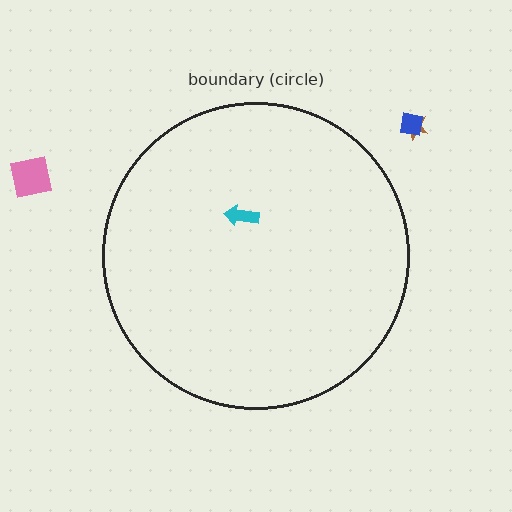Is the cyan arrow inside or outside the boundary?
Inside.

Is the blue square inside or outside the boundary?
Outside.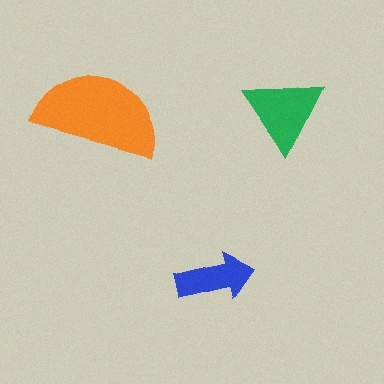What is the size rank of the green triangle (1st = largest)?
2nd.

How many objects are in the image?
There are 3 objects in the image.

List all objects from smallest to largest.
The blue arrow, the green triangle, the orange semicircle.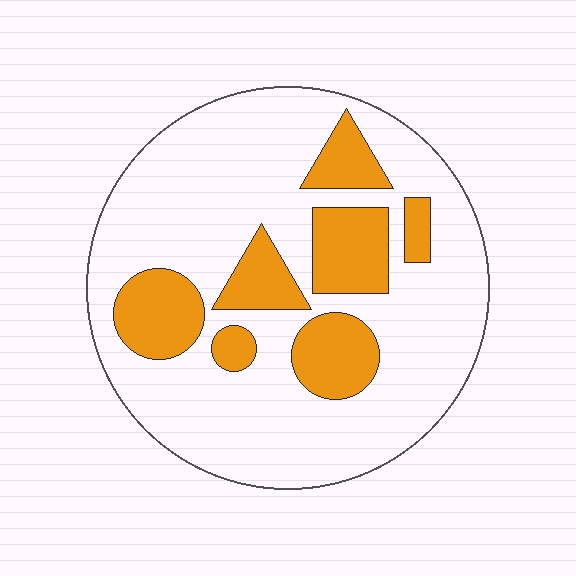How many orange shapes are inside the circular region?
7.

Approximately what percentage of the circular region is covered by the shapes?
Approximately 25%.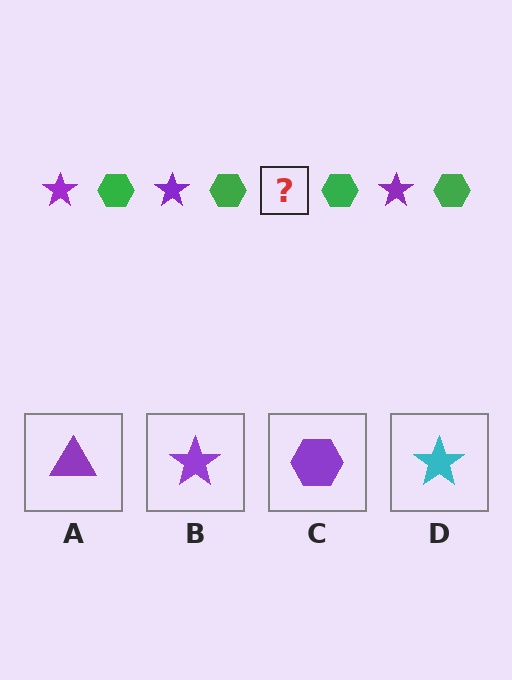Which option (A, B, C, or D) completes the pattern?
B.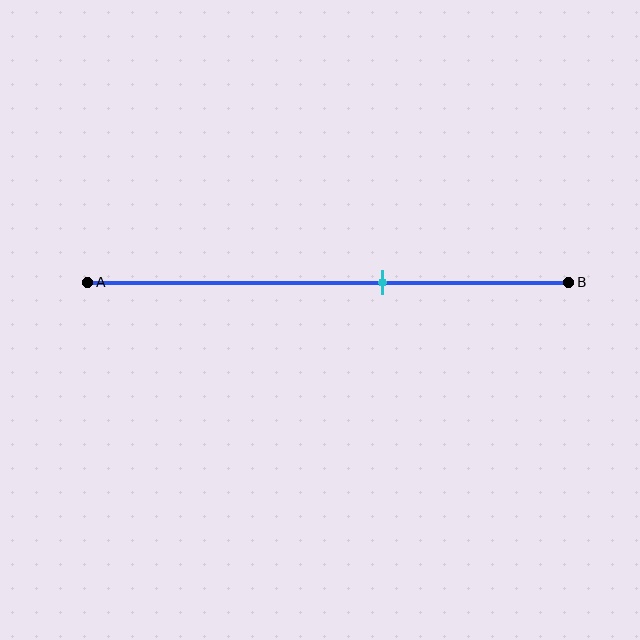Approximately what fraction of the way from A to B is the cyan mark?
The cyan mark is approximately 60% of the way from A to B.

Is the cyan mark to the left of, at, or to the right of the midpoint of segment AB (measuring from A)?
The cyan mark is to the right of the midpoint of segment AB.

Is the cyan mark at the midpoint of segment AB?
No, the mark is at about 60% from A, not at the 50% midpoint.